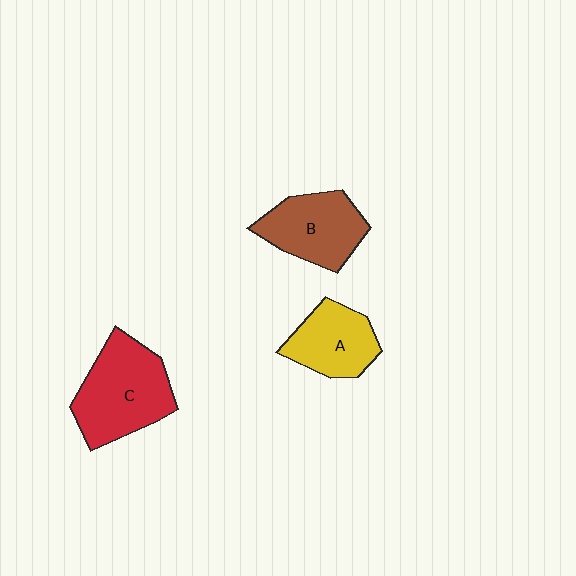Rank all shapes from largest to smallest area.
From largest to smallest: C (red), B (brown), A (yellow).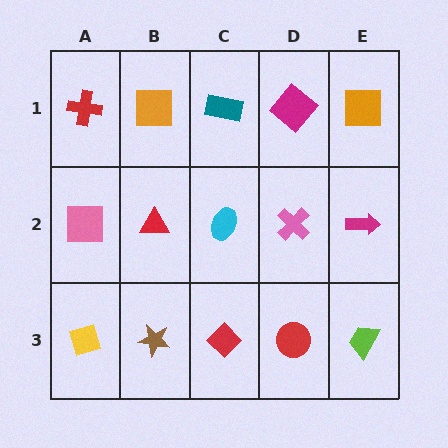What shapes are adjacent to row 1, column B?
A red triangle (row 2, column B), a red cross (row 1, column A), a teal rectangle (row 1, column C).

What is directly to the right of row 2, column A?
A red triangle.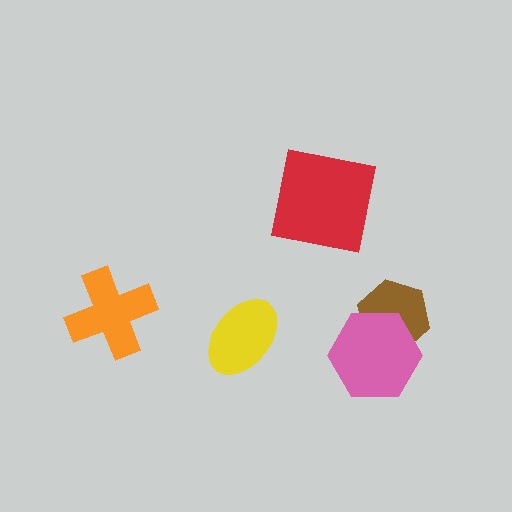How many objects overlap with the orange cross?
0 objects overlap with the orange cross.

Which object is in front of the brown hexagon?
The pink hexagon is in front of the brown hexagon.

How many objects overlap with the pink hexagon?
1 object overlaps with the pink hexagon.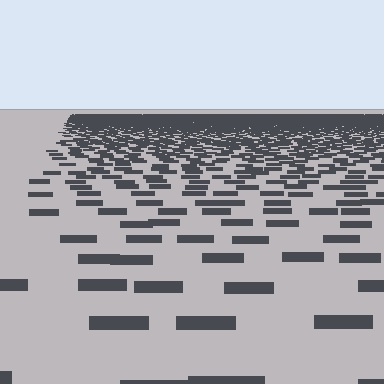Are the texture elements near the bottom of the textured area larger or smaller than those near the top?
Larger. Near the bottom, elements are closer to the viewer and appear at a bigger on-screen size.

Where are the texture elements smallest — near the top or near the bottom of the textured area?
Near the top.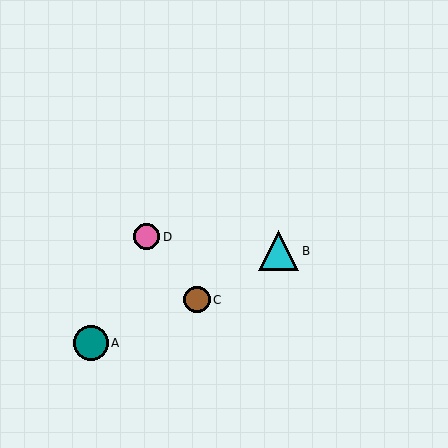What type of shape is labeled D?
Shape D is a pink circle.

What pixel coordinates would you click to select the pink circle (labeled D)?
Click at (146, 237) to select the pink circle D.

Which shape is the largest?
The cyan triangle (labeled B) is the largest.